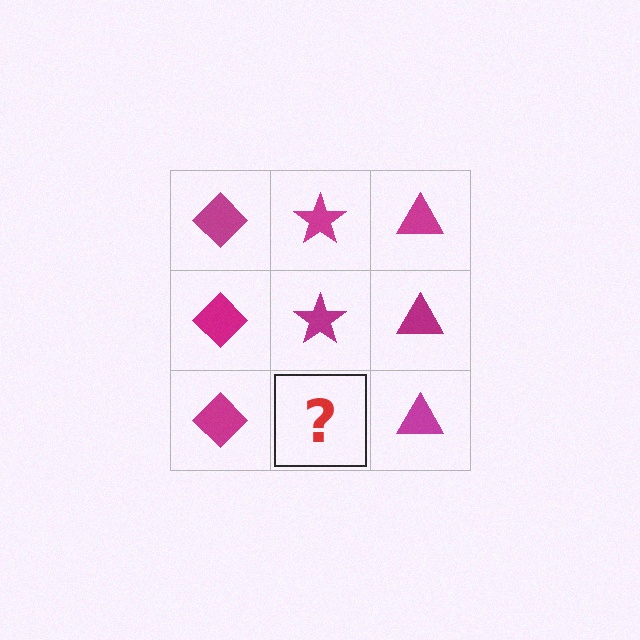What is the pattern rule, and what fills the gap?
The rule is that each column has a consistent shape. The gap should be filled with a magenta star.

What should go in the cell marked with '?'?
The missing cell should contain a magenta star.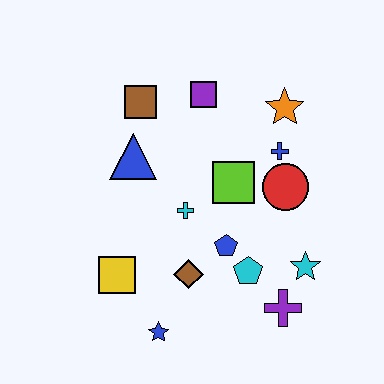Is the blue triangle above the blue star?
Yes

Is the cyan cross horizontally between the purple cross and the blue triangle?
Yes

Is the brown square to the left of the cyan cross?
Yes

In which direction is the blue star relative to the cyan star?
The blue star is to the left of the cyan star.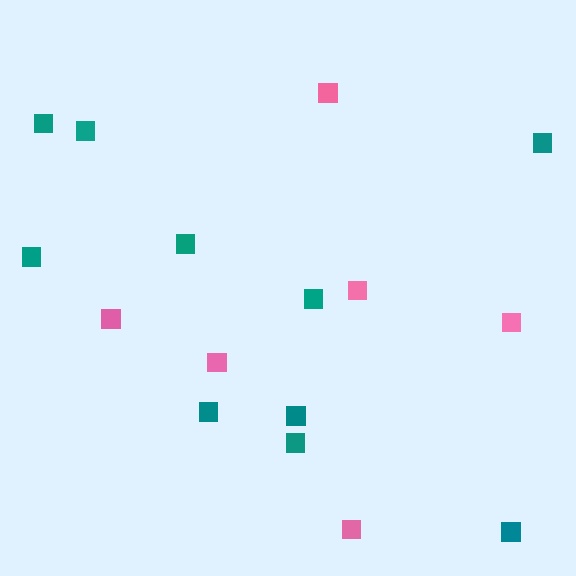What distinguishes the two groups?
There are 2 groups: one group of teal squares (10) and one group of pink squares (6).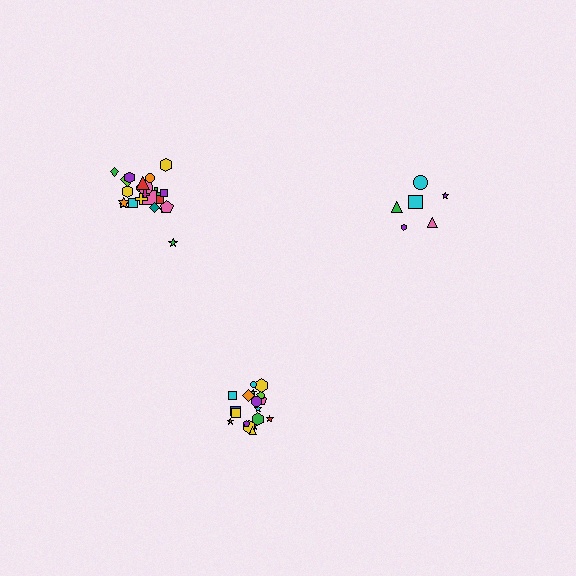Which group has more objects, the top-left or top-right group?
The top-left group.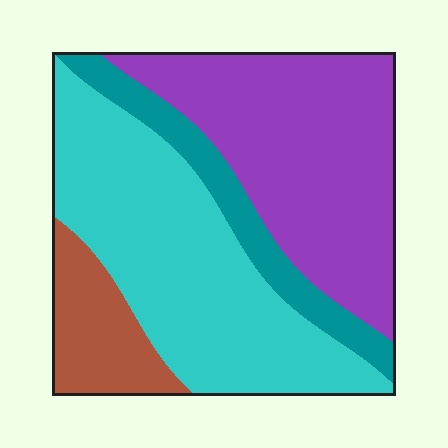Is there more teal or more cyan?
Cyan.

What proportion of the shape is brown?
Brown takes up about one eighth (1/8) of the shape.